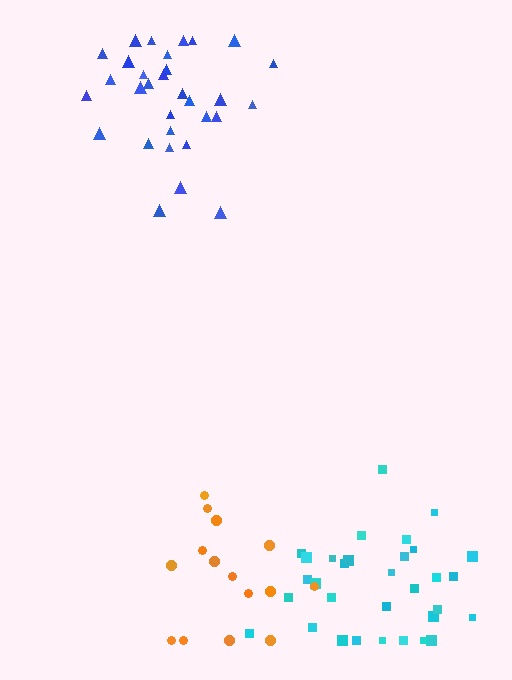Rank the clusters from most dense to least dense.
blue, cyan, orange.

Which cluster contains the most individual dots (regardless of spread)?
Cyan (32).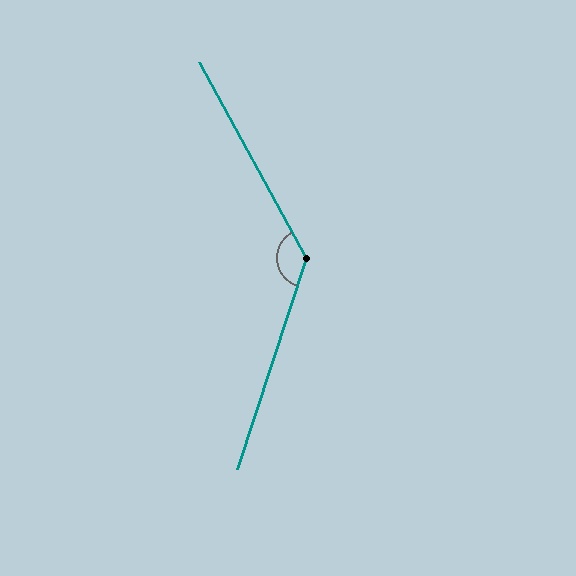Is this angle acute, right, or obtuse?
It is obtuse.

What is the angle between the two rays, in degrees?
Approximately 134 degrees.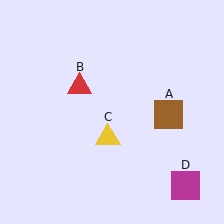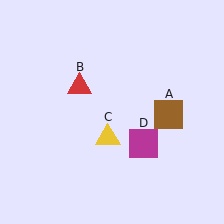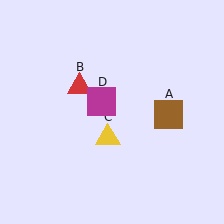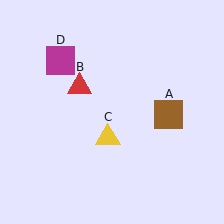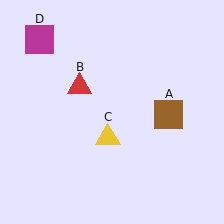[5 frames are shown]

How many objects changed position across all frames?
1 object changed position: magenta square (object D).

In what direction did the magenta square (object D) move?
The magenta square (object D) moved up and to the left.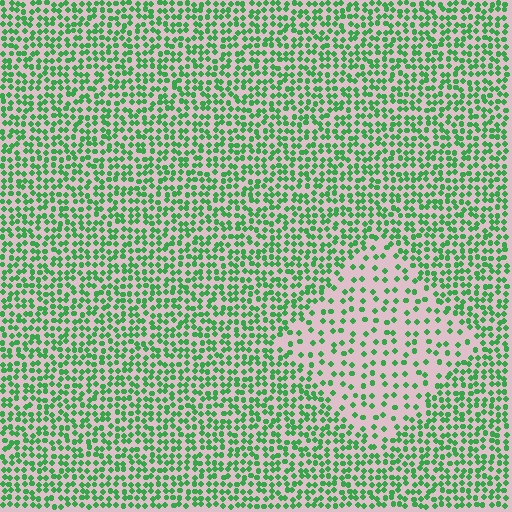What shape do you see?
I see a diamond.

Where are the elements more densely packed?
The elements are more densely packed outside the diamond boundary.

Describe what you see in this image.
The image contains small green elements arranged at two different densities. A diamond-shaped region is visible where the elements are less densely packed than the surrounding area.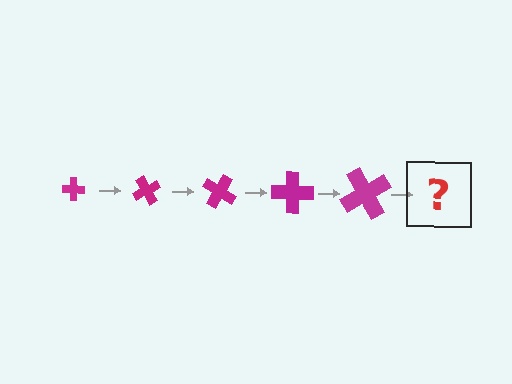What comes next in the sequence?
The next element should be a cross, larger than the previous one and rotated 300 degrees from the start.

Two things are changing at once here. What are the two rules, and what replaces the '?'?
The two rules are that the cross grows larger each step and it rotates 60 degrees each step. The '?' should be a cross, larger than the previous one and rotated 300 degrees from the start.